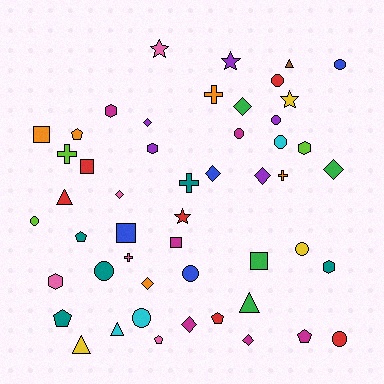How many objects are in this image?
There are 50 objects.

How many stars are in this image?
There are 4 stars.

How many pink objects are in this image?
There are 5 pink objects.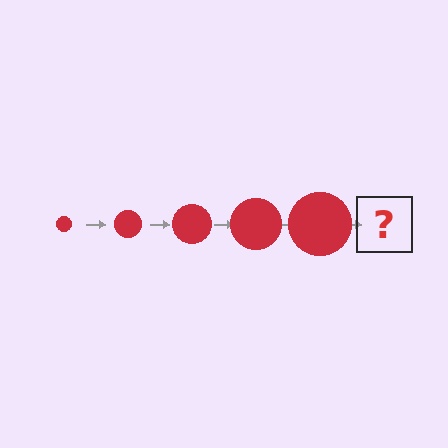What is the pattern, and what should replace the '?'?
The pattern is that the circle gets progressively larger each step. The '?' should be a red circle, larger than the previous one.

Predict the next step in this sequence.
The next step is a red circle, larger than the previous one.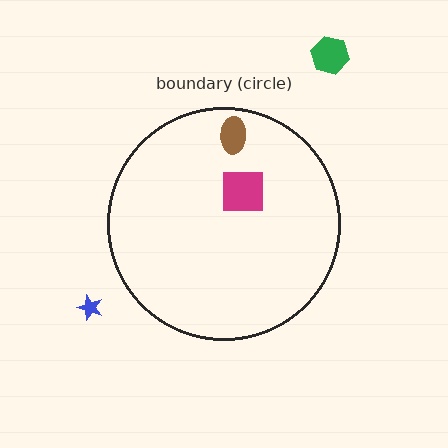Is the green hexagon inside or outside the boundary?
Outside.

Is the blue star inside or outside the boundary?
Outside.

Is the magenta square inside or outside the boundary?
Inside.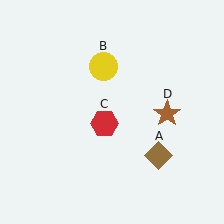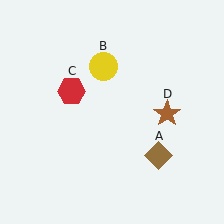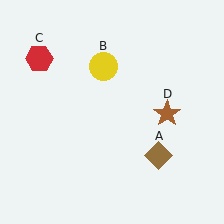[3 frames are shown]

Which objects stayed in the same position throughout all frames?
Brown diamond (object A) and yellow circle (object B) and brown star (object D) remained stationary.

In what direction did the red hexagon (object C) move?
The red hexagon (object C) moved up and to the left.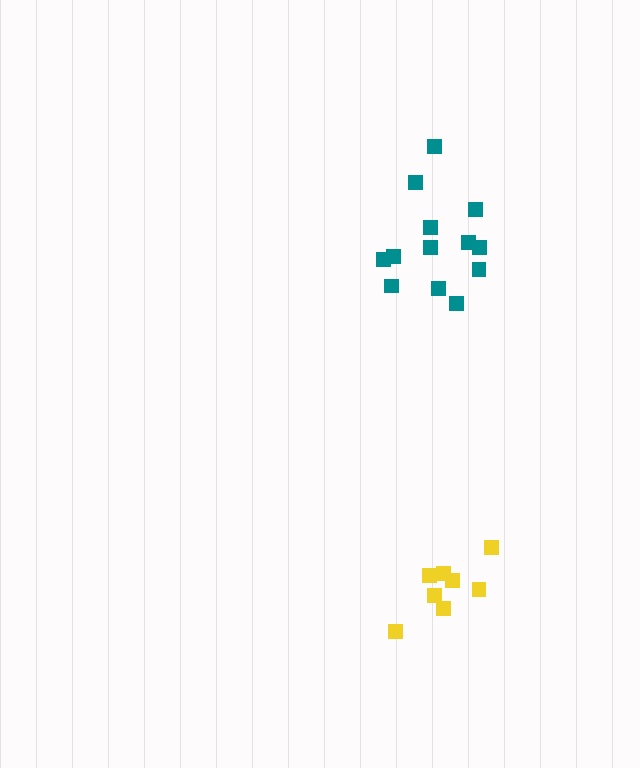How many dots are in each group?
Group 1: 8 dots, Group 2: 13 dots (21 total).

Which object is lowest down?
The yellow cluster is bottommost.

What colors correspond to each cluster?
The clusters are colored: yellow, teal.